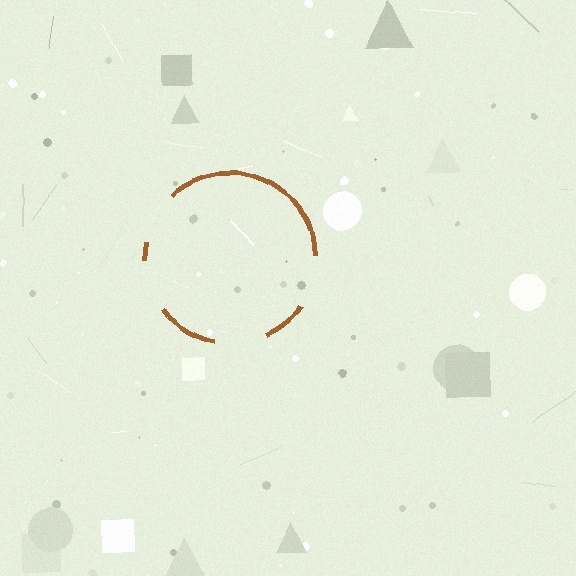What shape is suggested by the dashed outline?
The dashed outline suggests a circle.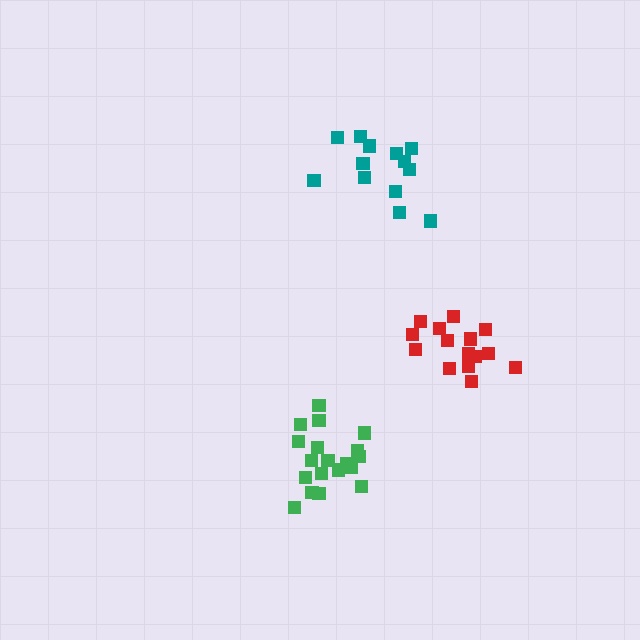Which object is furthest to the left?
The green cluster is leftmost.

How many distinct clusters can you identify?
There are 3 distinct clusters.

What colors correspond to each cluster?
The clusters are colored: teal, green, red.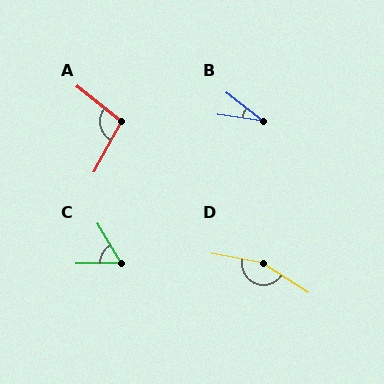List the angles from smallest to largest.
B (30°), C (60°), A (100°), D (158°).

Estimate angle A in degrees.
Approximately 100 degrees.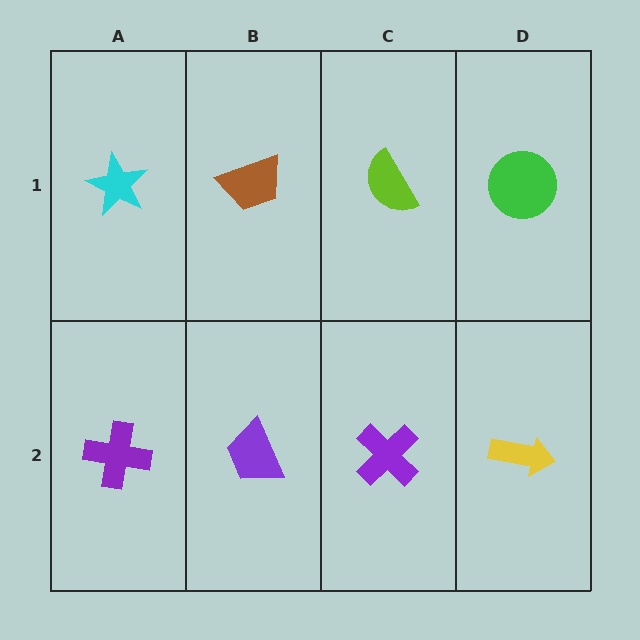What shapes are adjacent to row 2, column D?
A green circle (row 1, column D), a purple cross (row 2, column C).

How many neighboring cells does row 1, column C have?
3.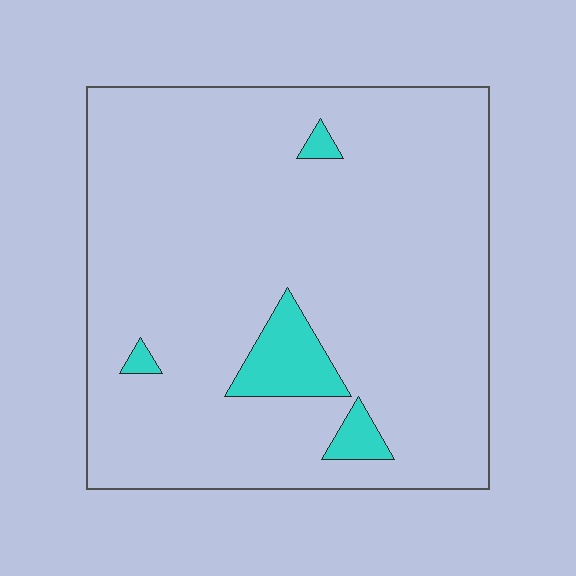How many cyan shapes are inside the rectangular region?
4.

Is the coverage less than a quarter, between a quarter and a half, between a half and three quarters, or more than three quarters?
Less than a quarter.